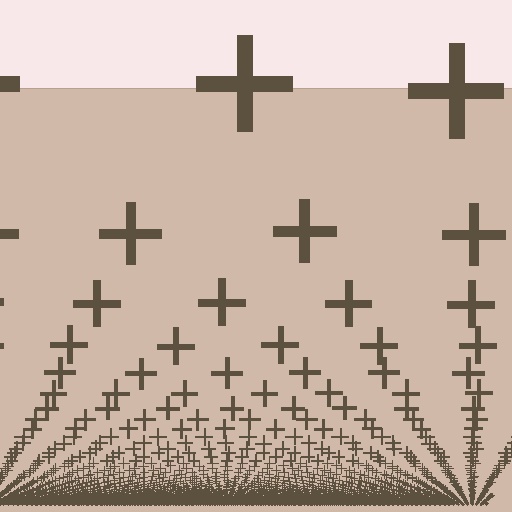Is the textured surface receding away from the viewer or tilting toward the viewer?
The surface appears to tilt toward the viewer. Texture elements get larger and sparser toward the top.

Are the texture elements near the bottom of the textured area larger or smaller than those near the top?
Smaller. The gradient is inverted — elements near the bottom are smaller and denser.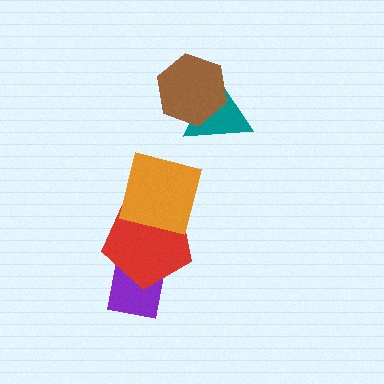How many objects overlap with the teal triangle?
1 object overlaps with the teal triangle.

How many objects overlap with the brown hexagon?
1 object overlaps with the brown hexagon.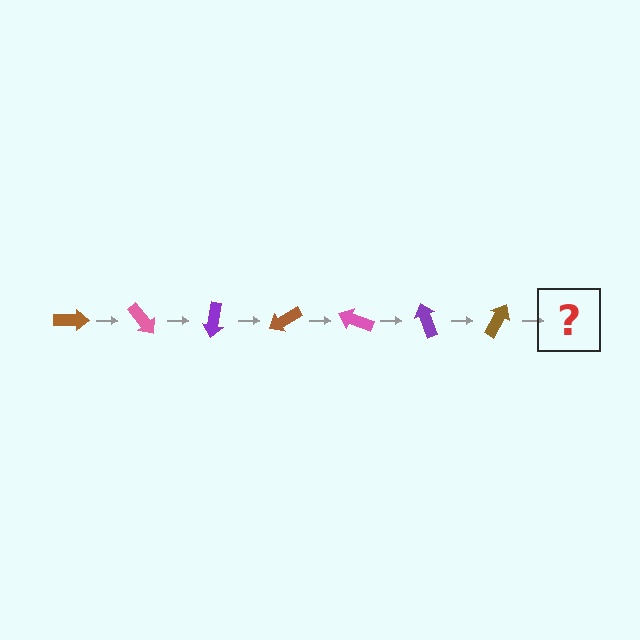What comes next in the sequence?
The next element should be a pink arrow, rotated 350 degrees from the start.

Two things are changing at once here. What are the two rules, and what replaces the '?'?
The two rules are that it rotates 50 degrees each step and the color cycles through brown, pink, and purple. The '?' should be a pink arrow, rotated 350 degrees from the start.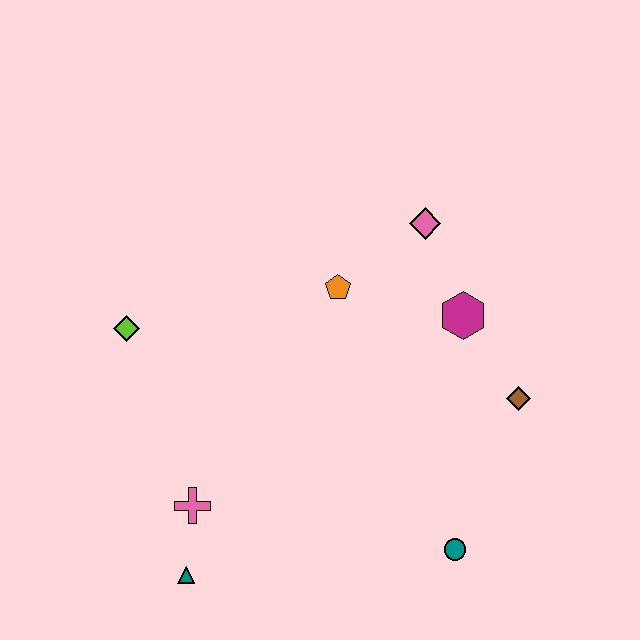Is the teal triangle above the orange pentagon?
No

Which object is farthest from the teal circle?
The lime diamond is farthest from the teal circle.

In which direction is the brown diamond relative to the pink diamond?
The brown diamond is below the pink diamond.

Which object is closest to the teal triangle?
The pink cross is closest to the teal triangle.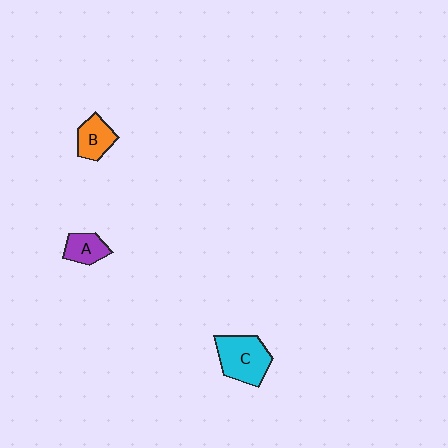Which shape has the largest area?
Shape C (cyan).